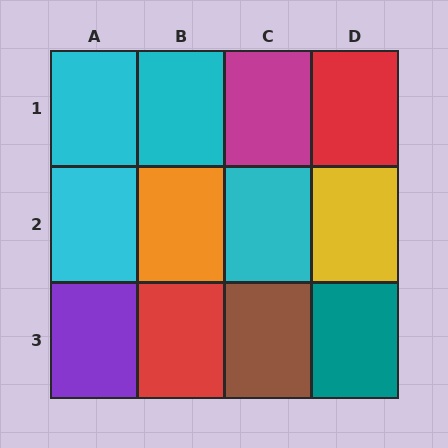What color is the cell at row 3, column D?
Teal.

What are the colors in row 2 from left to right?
Cyan, orange, cyan, yellow.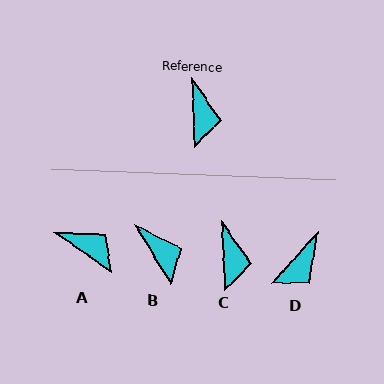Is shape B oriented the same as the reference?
No, it is off by about 29 degrees.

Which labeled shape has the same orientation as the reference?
C.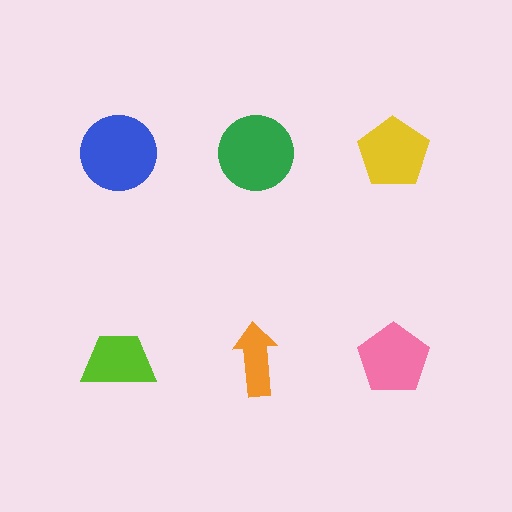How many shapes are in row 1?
3 shapes.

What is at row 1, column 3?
A yellow pentagon.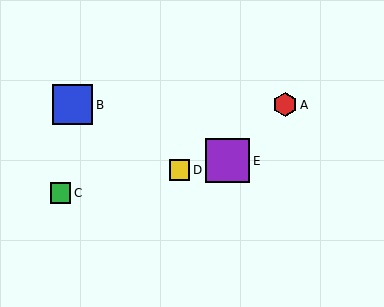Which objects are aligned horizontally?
Objects A, B are aligned horizontally.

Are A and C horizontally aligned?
No, A is at y≈105 and C is at y≈193.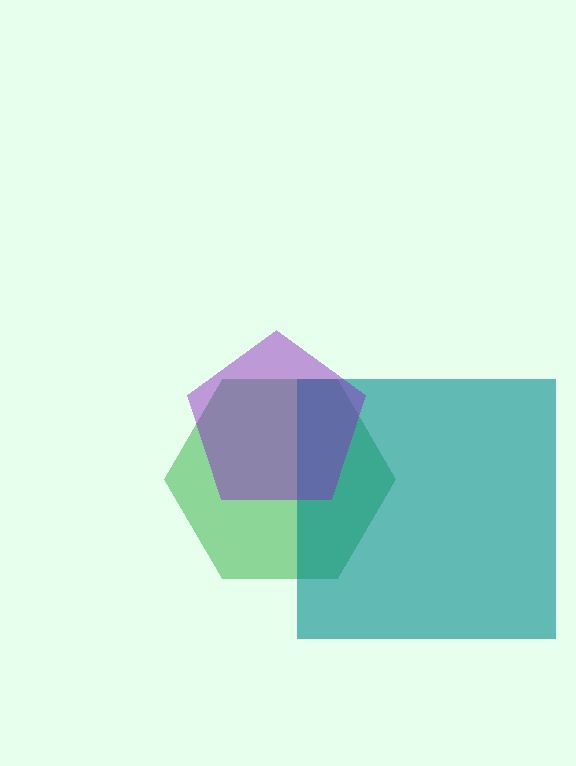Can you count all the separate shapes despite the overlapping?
Yes, there are 3 separate shapes.